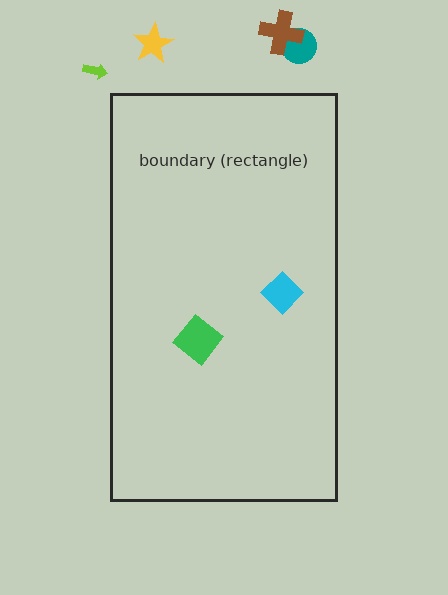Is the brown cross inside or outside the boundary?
Outside.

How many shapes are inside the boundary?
2 inside, 4 outside.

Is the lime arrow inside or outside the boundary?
Outside.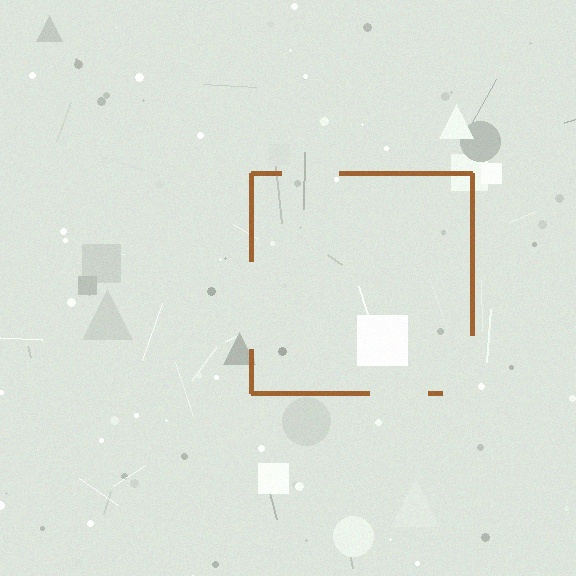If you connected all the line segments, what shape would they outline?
They would outline a square.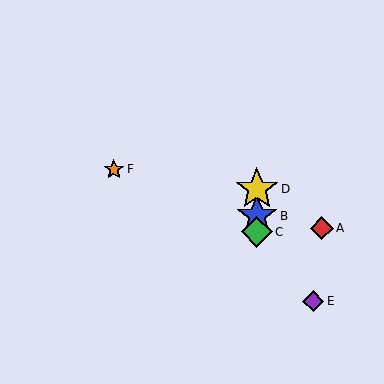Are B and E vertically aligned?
No, B is at x≈257 and E is at x≈313.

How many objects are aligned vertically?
3 objects (B, C, D) are aligned vertically.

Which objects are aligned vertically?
Objects B, C, D are aligned vertically.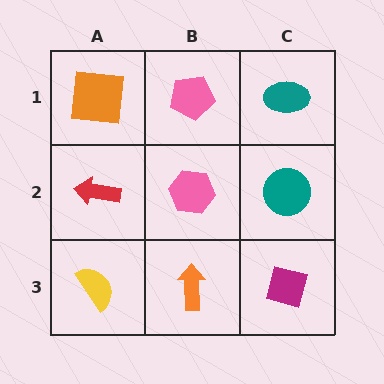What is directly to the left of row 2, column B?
A red arrow.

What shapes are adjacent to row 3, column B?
A pink hexagon (row 2, column B), a yellow semicircle (row 3, column A), a magenta square (row 3, column C).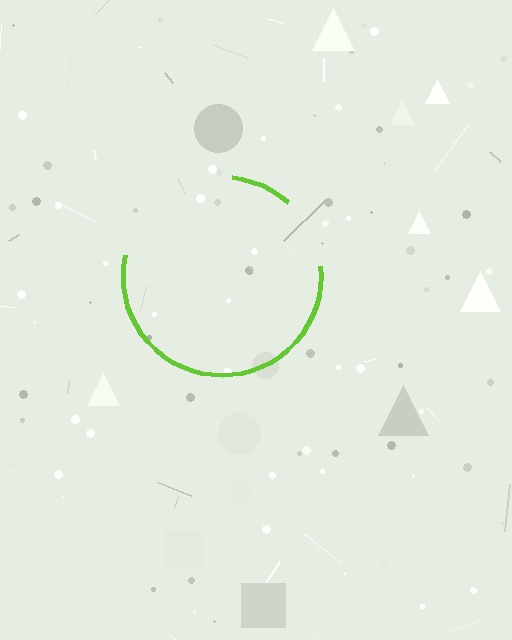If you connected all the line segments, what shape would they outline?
They would outline a circle.